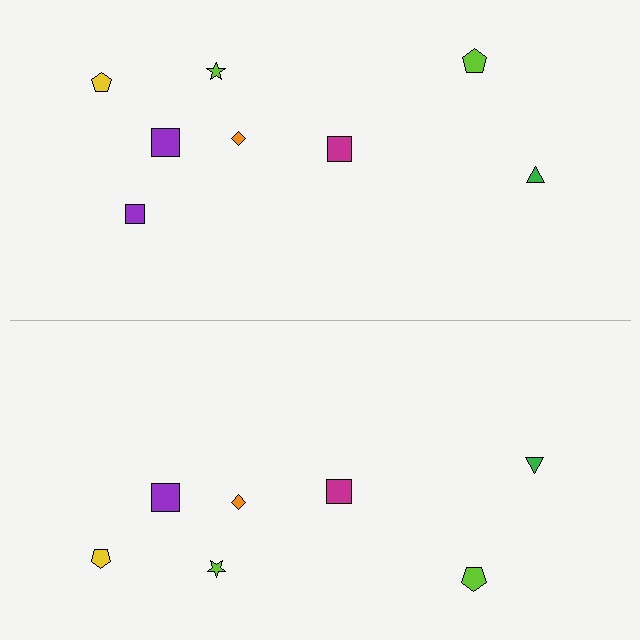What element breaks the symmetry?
A purple square is missing from the bottom side.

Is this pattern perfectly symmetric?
No, the pattern is not perfectly symmetric. A purple square is missing from the bottom side.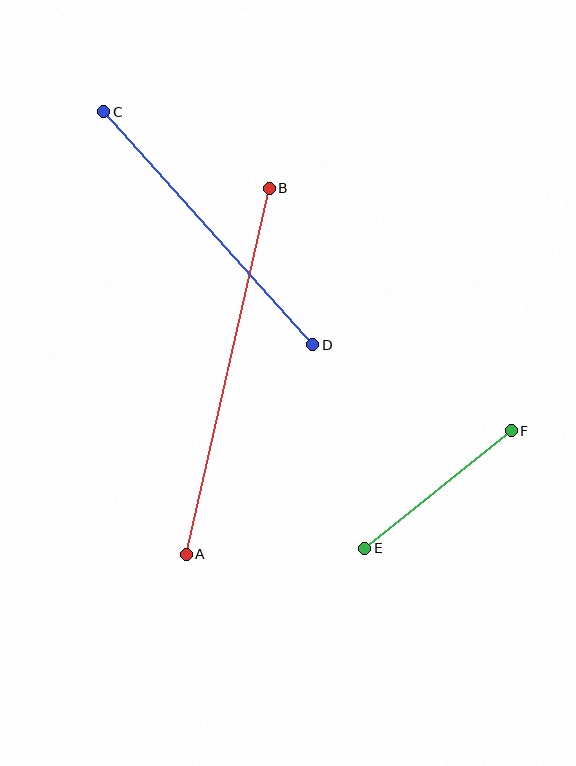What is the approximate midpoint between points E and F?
The midpoint is at approximately (438, 490) pixels.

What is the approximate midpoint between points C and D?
The midpoint is at approximately (208, 228) pixels.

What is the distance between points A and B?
The distance is approximately 375 pixels.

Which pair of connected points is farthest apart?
Points A and B are farthest apart.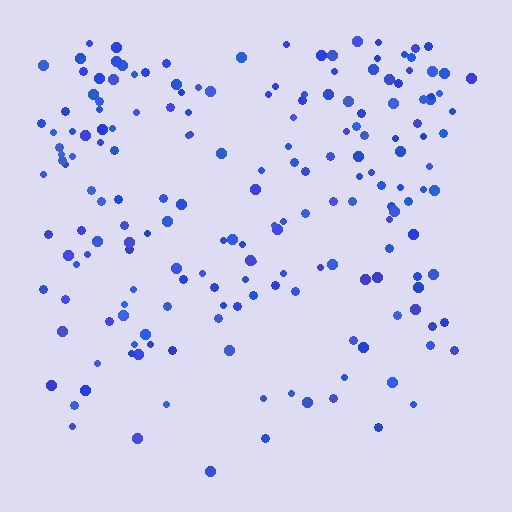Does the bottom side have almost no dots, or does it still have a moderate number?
Still a moderate number, just noticeably fewer than the top.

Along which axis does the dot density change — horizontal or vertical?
Vertical.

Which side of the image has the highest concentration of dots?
The top.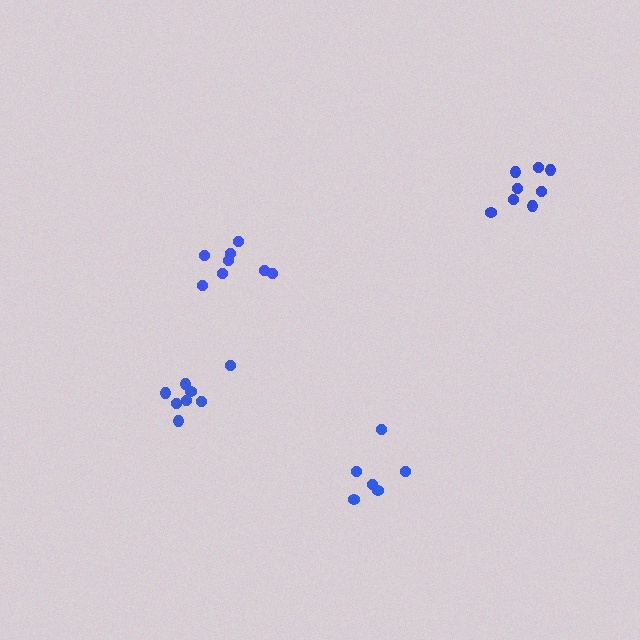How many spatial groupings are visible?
There are 4 spatial groupings.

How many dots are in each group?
Group 1: 6 dots, Group 2: 8 dots, Group 3: 8 dots, Group 4: 8 dots (30 total).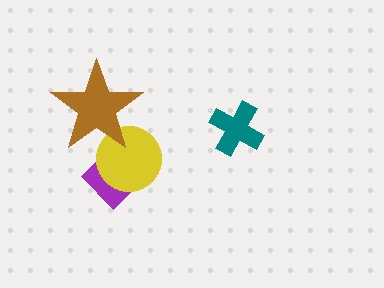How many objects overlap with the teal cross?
0 objects overlap with the teal cross.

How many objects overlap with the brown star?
2 objects overlap with the brown star.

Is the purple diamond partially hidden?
Yes, it is partially covered by another shape.